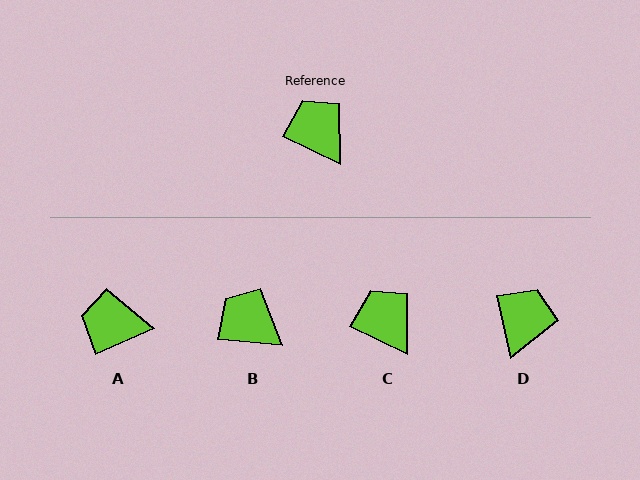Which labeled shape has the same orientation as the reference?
C.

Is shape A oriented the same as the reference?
No, it is off by about 50 degrees.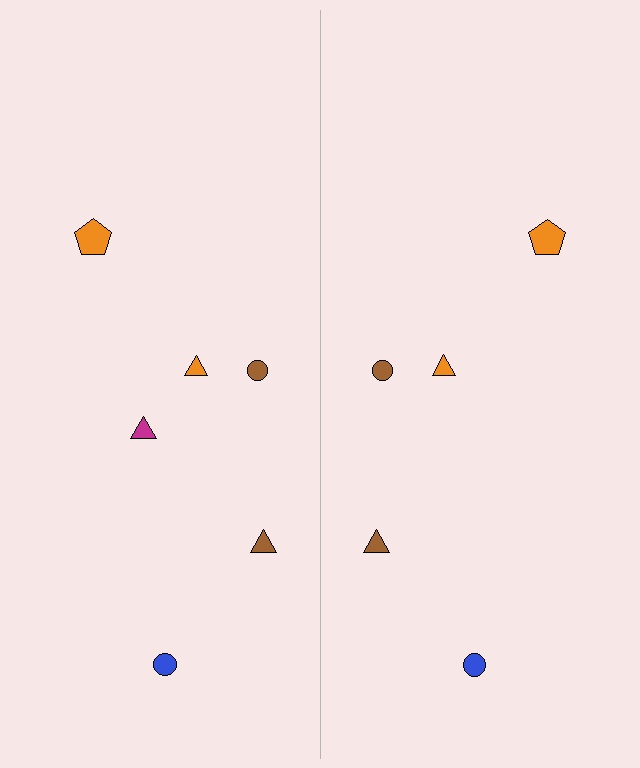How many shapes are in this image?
There are 11 shapes in this image.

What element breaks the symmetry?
A magenta triangle is missing from the right side.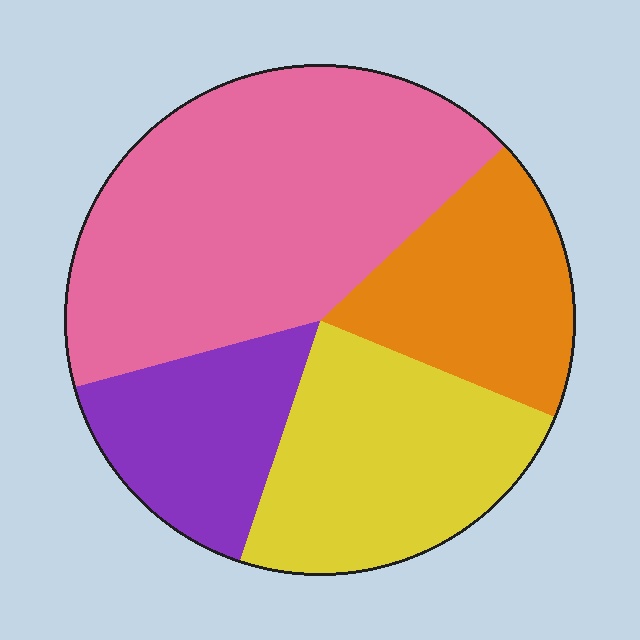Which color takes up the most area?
Pink, at roughly 40%.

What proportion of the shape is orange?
Orange takes up between a sixth and a third of the shape.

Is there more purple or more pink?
Pink.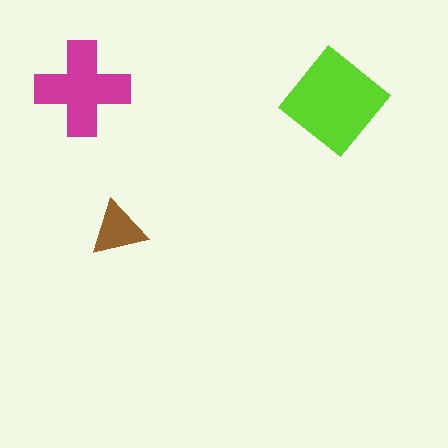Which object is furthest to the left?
The magenta cross is leftmost.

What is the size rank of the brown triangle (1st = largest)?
3rd.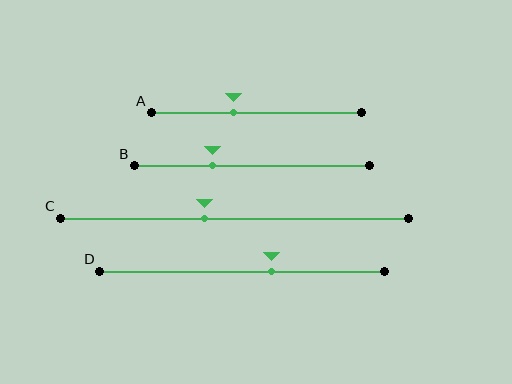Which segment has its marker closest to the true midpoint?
Segment C has its marker closest to the true midpoint.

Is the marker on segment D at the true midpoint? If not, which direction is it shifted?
No, the marker on segment D is shifted to the right by about 11% of the segment length.